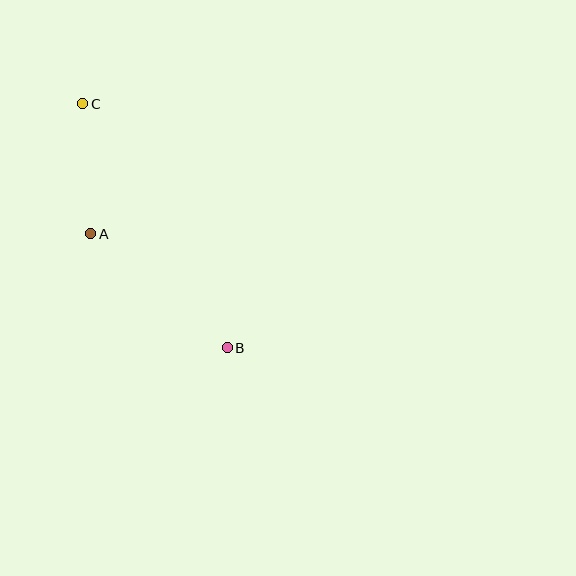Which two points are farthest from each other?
Points B and C are farthest from each other.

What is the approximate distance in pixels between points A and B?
The distance between A and B is approximately 178 pixels.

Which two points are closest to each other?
Points A and C are closest to each other.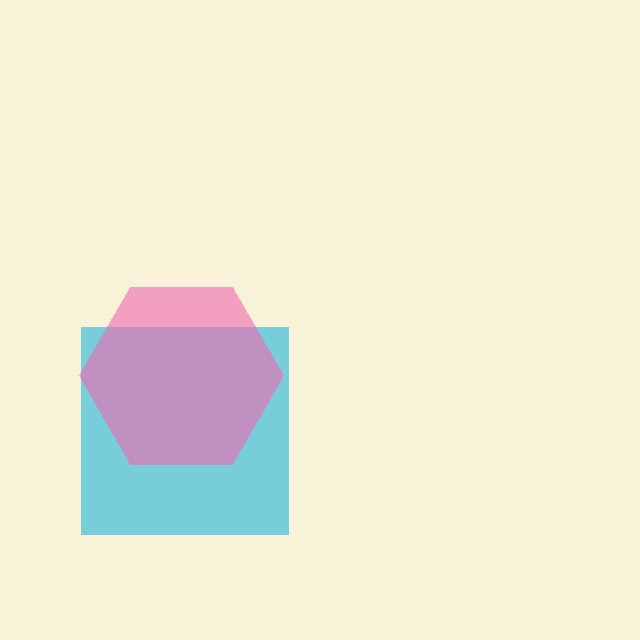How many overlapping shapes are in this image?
There are 2 overlapping shapes in the image.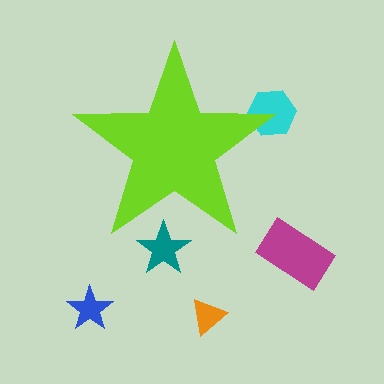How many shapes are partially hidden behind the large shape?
2 shapes are partially hidden.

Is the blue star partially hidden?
No, the blue star is fully visible.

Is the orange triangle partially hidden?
No, the orange triangle is fully visible.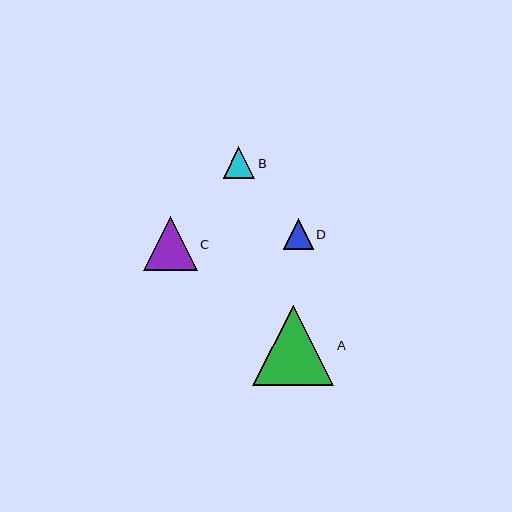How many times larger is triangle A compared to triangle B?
Triangle A is approximately 2.5 times the size of triangle B.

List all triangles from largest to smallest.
From largest to smallest: A, C, B, D.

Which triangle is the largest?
Triangle A is the largest with a size of approximately 81 pixels.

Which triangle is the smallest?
Triangle D is the smallest with a size of approximately 30 pixels.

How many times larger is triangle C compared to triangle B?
Triangle C is approximately 1.7 times the size of triangle B.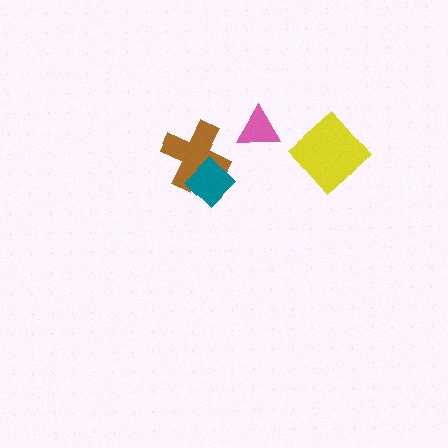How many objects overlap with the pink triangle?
0 objects overlap with the pink triangle.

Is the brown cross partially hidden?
Yes, it is partially covered by another shape.